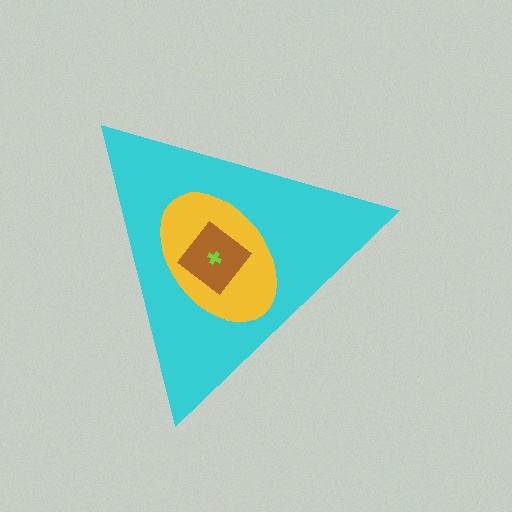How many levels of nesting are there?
4.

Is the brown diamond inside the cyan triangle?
Yes.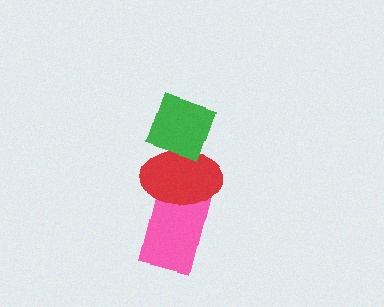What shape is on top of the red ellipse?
The green diamond is on top of the red ellipse.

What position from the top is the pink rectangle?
The pink rectangle is 3rd from the top.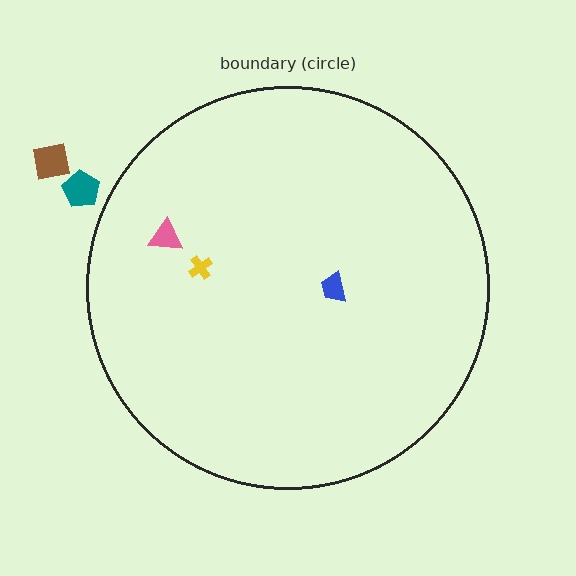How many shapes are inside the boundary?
3 inside, 2 outside.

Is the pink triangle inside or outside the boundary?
Inside.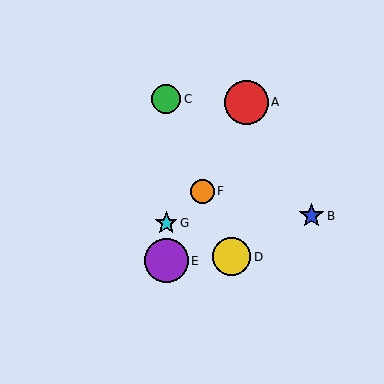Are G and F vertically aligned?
No, G is at x≈166 and F is at x≈202.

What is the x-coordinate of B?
Object B is at x≈311.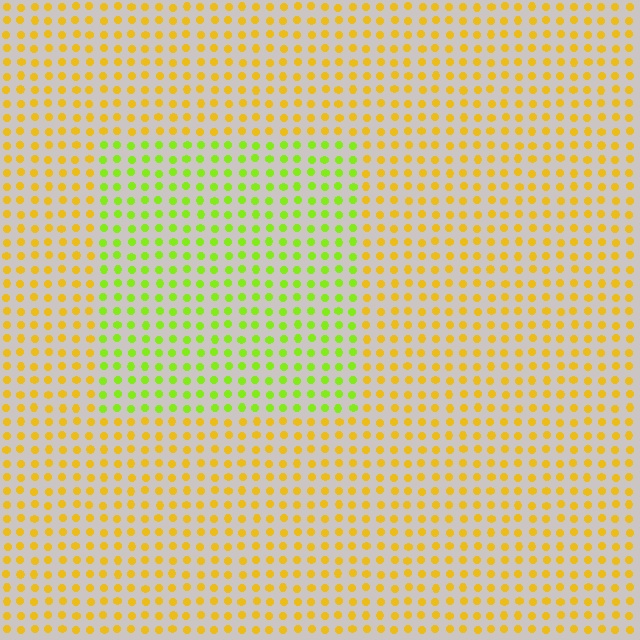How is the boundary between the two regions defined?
The boundary is defined purely by a slight shift in hue (about 44 degrees). Spacing, size, and orientation are identical on both sides.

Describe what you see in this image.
The image is filled with small yellow elements in a uniform arrangement. A rectangle-shaped region is visible where the elements are tinted to a slightly different hue, forming a subtle color boundary.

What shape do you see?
I see a rectangle.